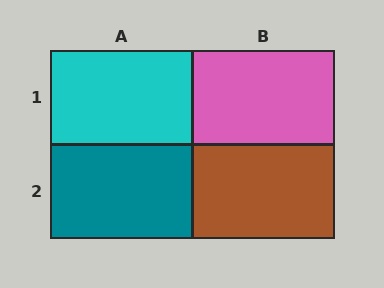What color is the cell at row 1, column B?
Pink.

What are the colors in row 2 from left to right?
Teal, brown.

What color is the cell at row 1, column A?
Cyan.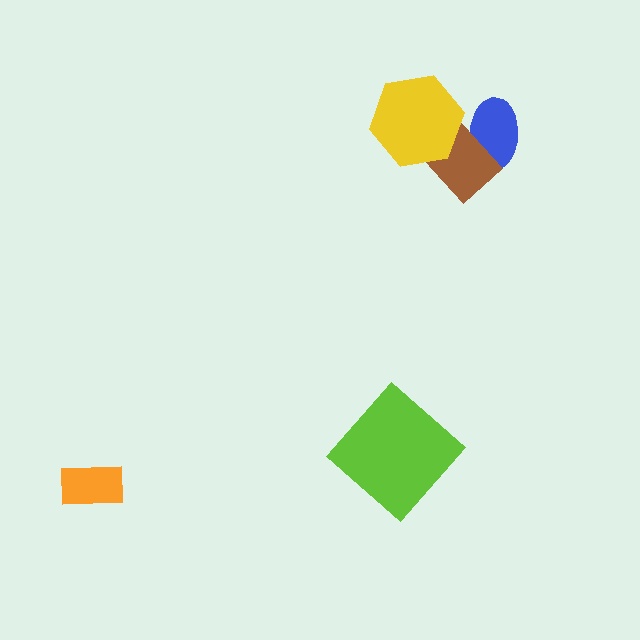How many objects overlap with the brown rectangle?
2 objects overlap with the brown rectangle.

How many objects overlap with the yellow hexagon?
1 object overlaps with the yellow hexagon.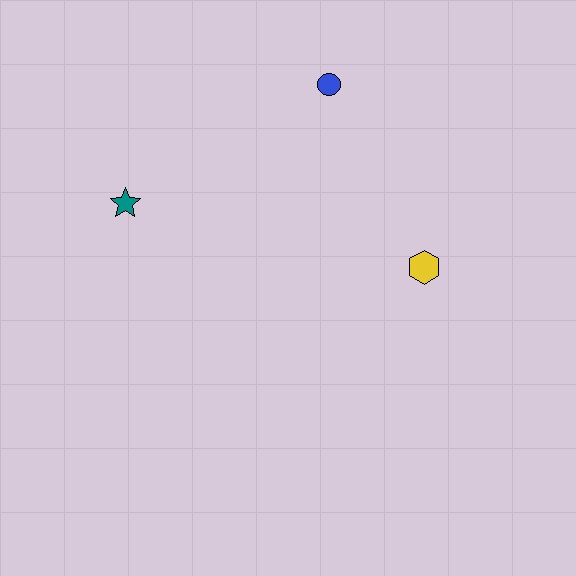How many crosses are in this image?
There are no crosses.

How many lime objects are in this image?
There are no lime objects.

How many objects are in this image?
There are 3 objects.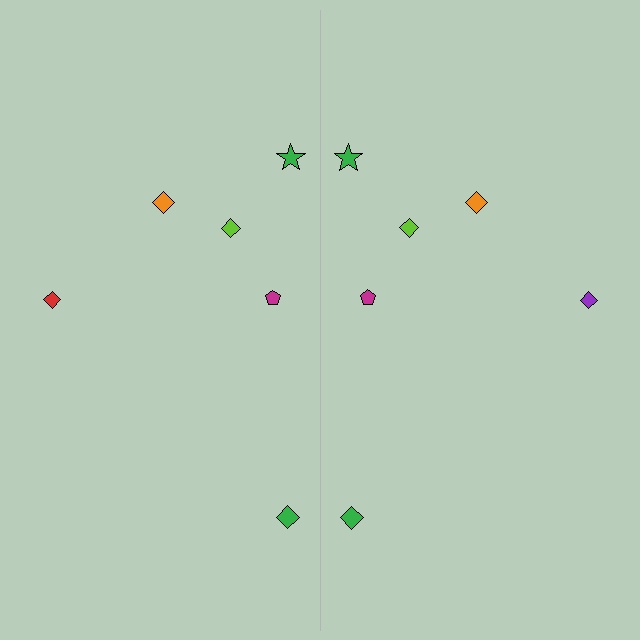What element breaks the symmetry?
The purple diamond on the right side breaks the symmetry — its mirror counterpart is red.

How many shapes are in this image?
There are 12 shapes in this image.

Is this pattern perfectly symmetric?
No, the pattern is not perfectly symmetric. The purple diamond on the right side breaks the symmetry — its mirror counterpart is red.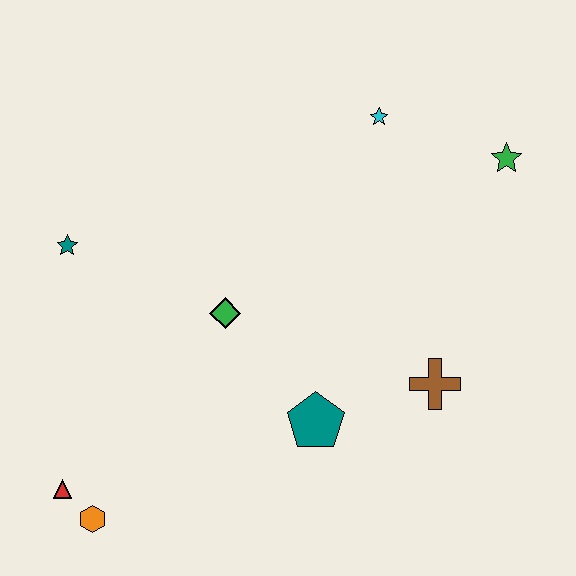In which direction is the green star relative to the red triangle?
The green star is to the right of the red triangle.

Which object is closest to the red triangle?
The orange hexagon is closest to the red triangle.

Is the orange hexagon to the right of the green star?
No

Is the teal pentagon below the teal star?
Yes